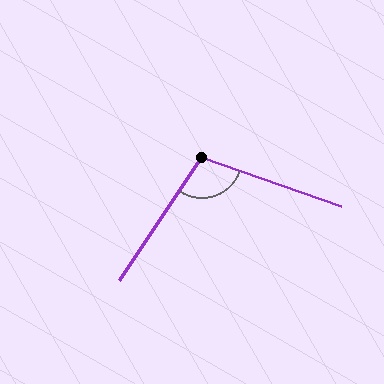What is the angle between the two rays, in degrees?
Approximately 105 degrees.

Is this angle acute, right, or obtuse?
It is obtuse.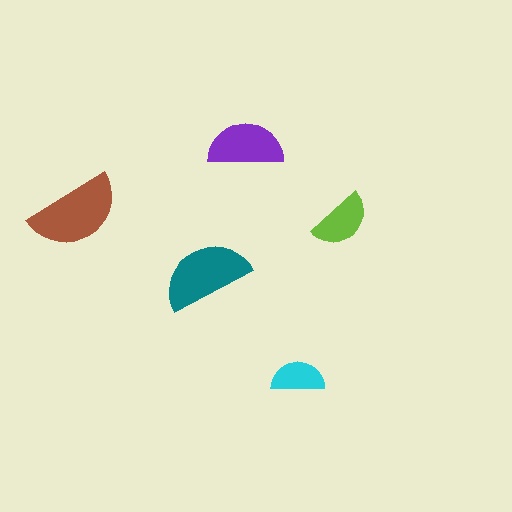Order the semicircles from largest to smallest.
the brown one, the teal one, the purple one, the lime one, the cyan one.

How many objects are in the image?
There are 5 objects in the image.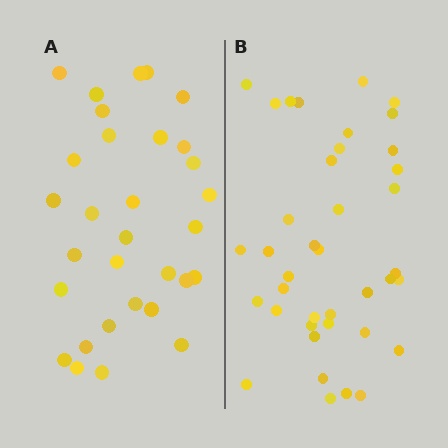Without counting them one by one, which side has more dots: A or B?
Region B (the right region) has more dots.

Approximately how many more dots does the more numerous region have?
Region B has roughly 8 or so more dots than region A.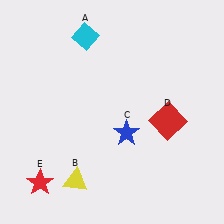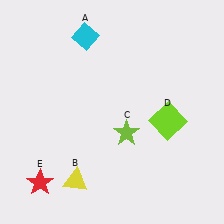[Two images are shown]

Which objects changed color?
C changed from blue to lime. D changed from red to lime.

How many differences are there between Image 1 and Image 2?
There are 2 differences between the two images.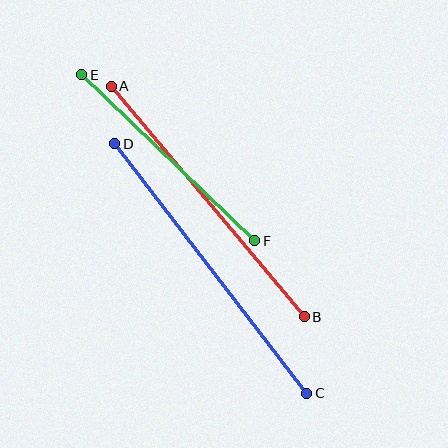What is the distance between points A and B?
The distance is approximately 300 pixels.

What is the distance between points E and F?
The distance is approximately 240 pixels.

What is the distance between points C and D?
The distance is approximately 315 pixels.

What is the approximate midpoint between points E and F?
The midpoint is at approximately (168, 158) pixels.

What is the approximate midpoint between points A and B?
The midpoint is at approximately (208, 201) pixels.